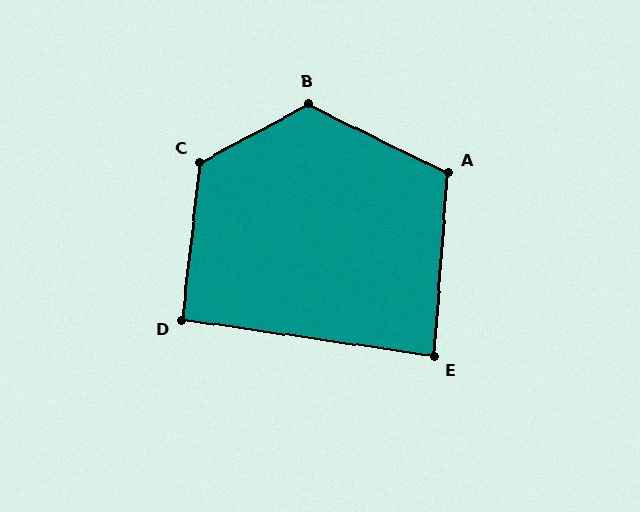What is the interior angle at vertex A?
Approximately 112 degrees (obtuse).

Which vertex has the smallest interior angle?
E, at approximately 86 degrees.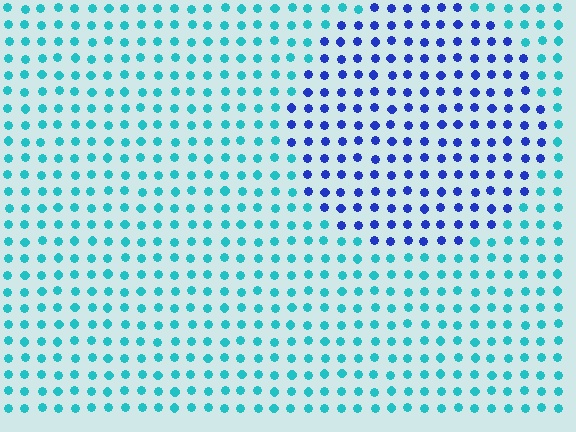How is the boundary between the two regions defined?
The boundary is defined purely by a slight shift in hue (about 52 degrees). Spacing, size, and orientation are identical on both sides.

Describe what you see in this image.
The image is filled with small cyan elements in a uniform arrangement. A circle-shaped region is visible where the elements are tinted to a slightly different hue, forming a subtle color boundary.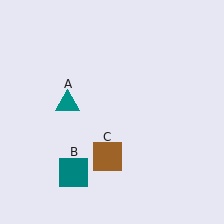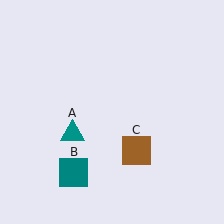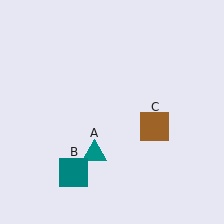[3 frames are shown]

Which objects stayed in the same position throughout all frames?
Teal square (object B) remained stationary.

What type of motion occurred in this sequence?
The teal triangle (object A), brown square (object C) rotated counterclockwise around the center of the scene.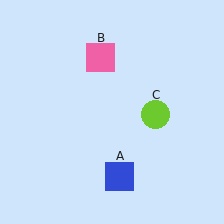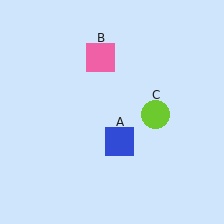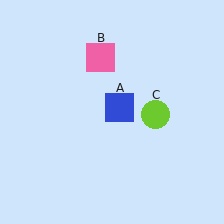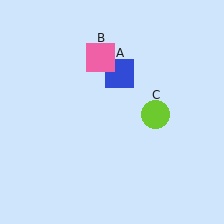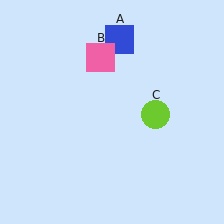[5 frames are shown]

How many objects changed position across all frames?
1 object changed position: blue square (object A).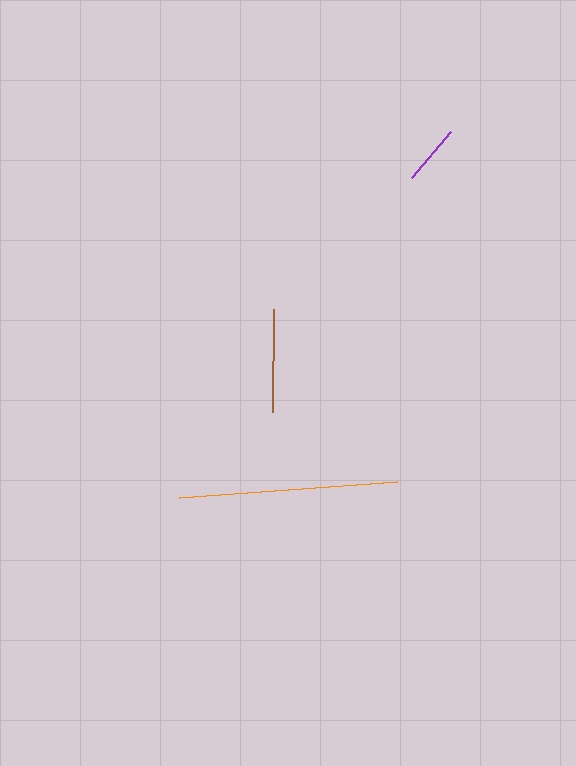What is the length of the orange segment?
The orange segment is approximately 218 pixels long.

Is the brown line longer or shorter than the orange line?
The orange line is longer than the brown line.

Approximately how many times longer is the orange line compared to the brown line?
The orange line is approximately 2.1 times the length of the brown line.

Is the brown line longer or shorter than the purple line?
The brown line is longer than the purple line.